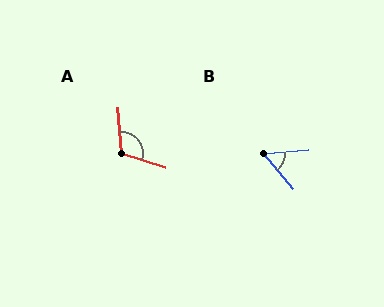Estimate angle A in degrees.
Approximately 112 degrees.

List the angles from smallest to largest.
B (54°), A (112°).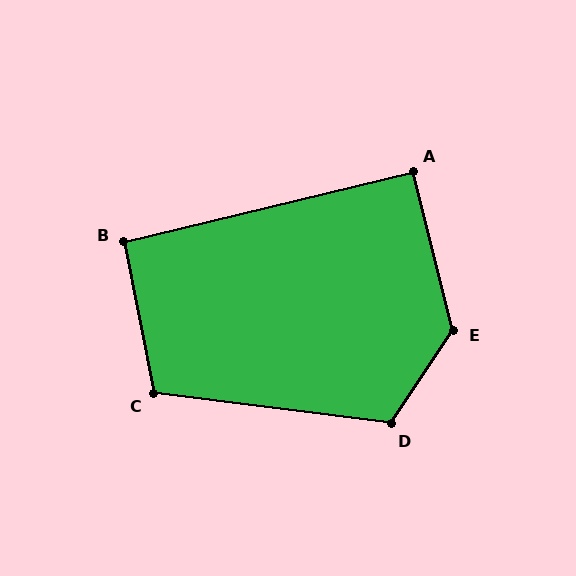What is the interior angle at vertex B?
Approximately 92 degrees (approximately right).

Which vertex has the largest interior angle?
E, at approximately 132 degrees.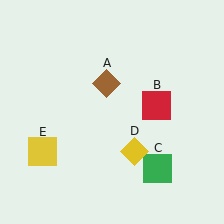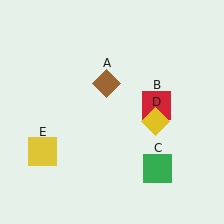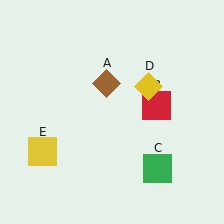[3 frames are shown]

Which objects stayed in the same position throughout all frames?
Brown diamond (object A) and red square (object B) and green square (object C) and yellow square (object E) remained stationary.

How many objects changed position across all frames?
1 object changed position: yellow diamond (object D).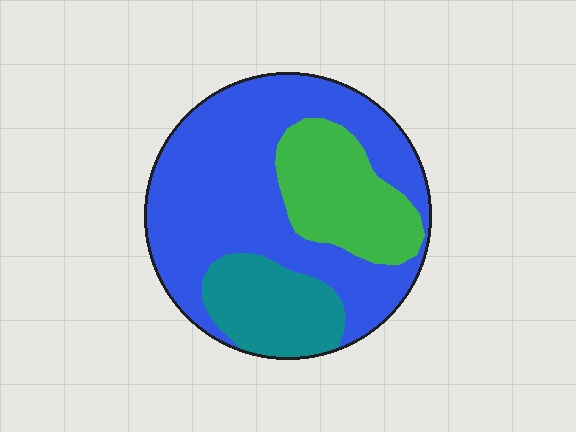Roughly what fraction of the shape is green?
Green takes up between a sixth and a third of the shape.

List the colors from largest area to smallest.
From largest to smallest: blue, green, teal.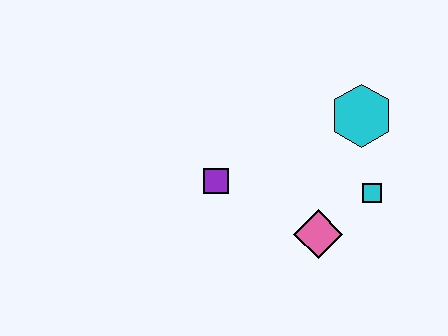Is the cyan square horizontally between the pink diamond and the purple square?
No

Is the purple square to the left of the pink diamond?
Yes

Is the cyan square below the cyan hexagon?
Yes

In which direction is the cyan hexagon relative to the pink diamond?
The cyan hexagon is above the pink diamond.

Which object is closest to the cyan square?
The pink diamond is closest to the cyan square.